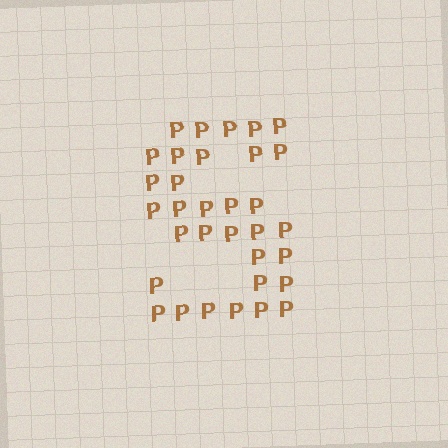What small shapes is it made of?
It is made of small letter P's.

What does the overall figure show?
The overall figure shows the letter S.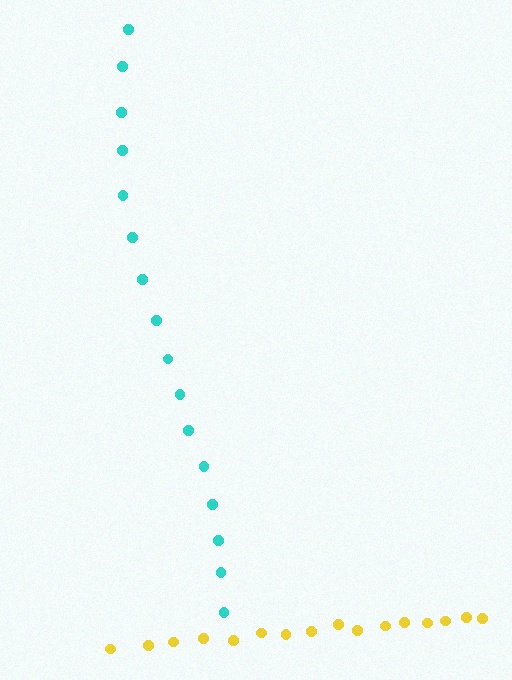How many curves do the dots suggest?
There are 2 distinct paths.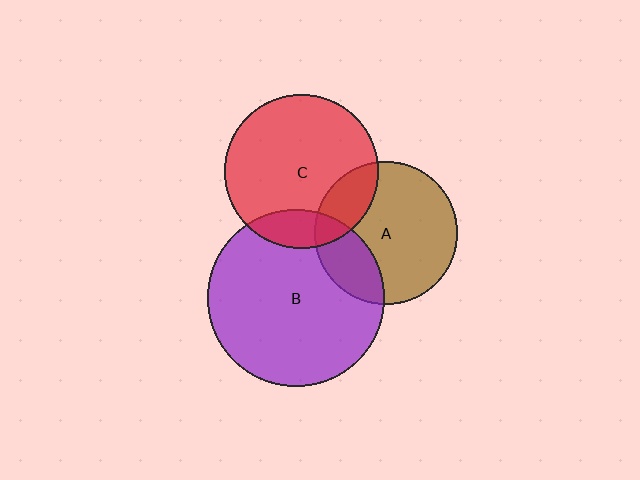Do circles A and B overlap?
Yes.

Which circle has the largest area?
Circle B (purple).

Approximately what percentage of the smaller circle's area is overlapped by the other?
Approximately 25%.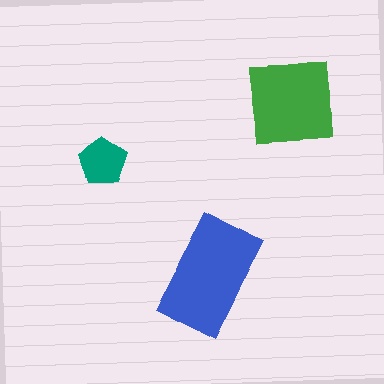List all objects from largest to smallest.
The blue rectangle, the green square, the teal pentagon.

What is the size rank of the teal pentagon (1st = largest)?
3rd.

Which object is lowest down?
The blue rectangle is bottommost.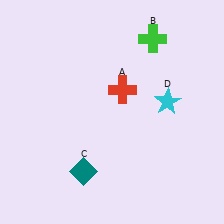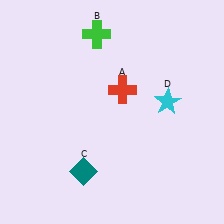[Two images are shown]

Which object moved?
The green cross (B) moved left.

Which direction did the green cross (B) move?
The green cross (B) moved left.